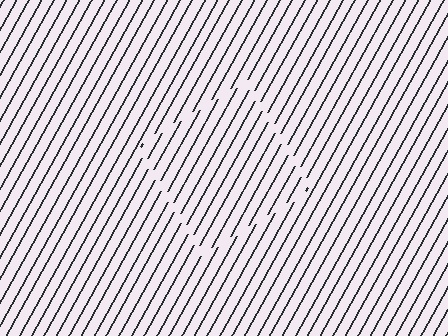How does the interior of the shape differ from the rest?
The interior of the shape contains the same grating, shifted by half a period — the contour is defined by the phase discontinuity where line-ends from the inner and outer gratings abut.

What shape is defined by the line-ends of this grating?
An illusory square. The interior of the shape contains the same grating, shifted by half a period — the contour is defined by the phase discontinuity where line-ends from the inner and outer gratings abut.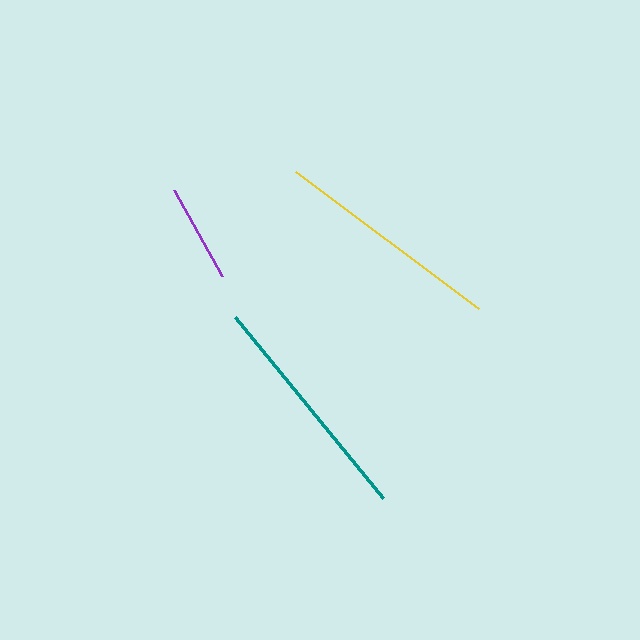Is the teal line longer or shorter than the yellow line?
The teal line is longer than the yellow line.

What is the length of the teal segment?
The teal segment is approximately 234 pixels long.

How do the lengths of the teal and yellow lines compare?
The teal and yellow lines are approximately the same length.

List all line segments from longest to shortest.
From longest to shortest: teal, yellow, purple.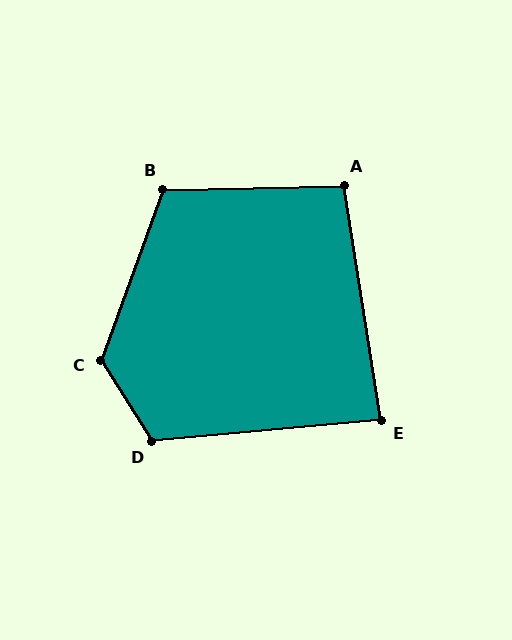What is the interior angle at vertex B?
Approximately 111 degrees (obtuse).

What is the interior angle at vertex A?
Approximately 98 degrees (obtuse).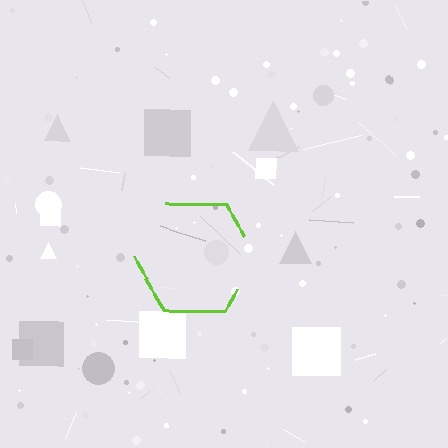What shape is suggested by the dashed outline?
The dashed outline suggests a hexagon.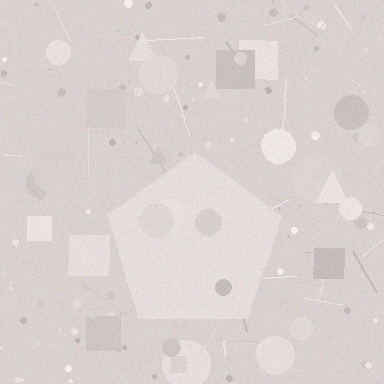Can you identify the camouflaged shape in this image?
The camouflaged shape is a pentagon.